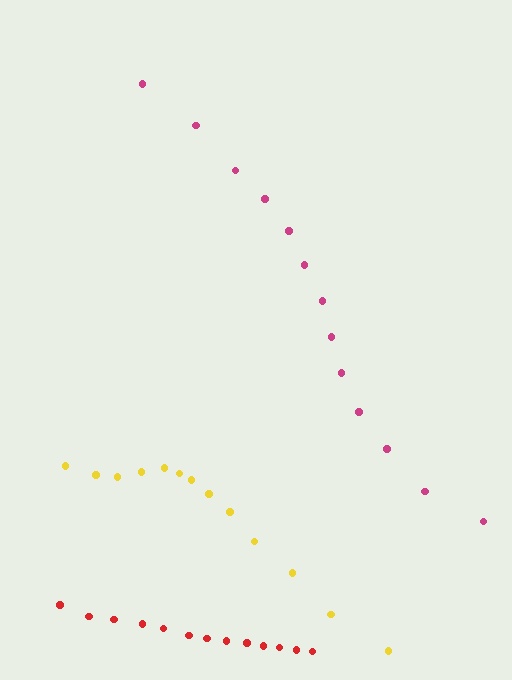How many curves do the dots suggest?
There are 3 distinct paths.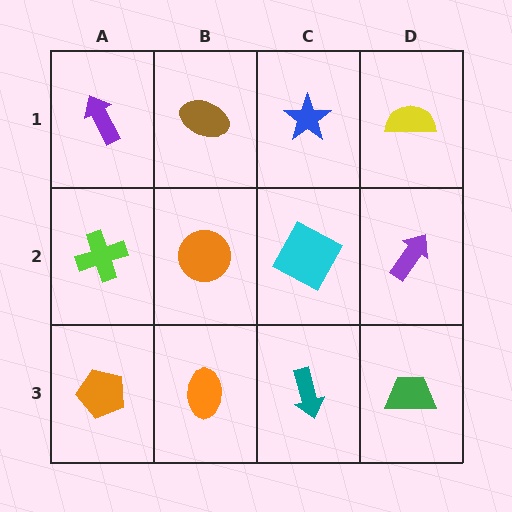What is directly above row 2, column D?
A yellow semicircle.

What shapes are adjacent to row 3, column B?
An orange circle (row 2, column B), an orange pentagon (row 3, column A), a teal arrow (row 3, column C).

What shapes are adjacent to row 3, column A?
A lime cross (row 2, column A), an orange ellipse (row 3, column B).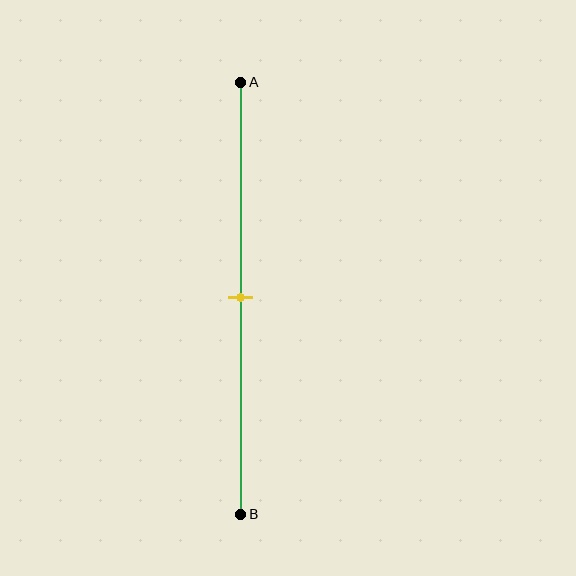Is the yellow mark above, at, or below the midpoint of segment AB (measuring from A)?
The yellow mark is approximately at the midpoint of segment AB.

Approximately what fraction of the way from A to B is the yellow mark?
The yellow mark is approximately 50% of the way from A to B.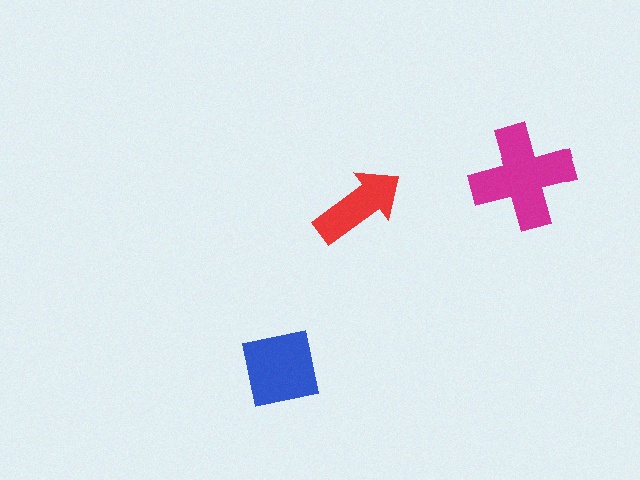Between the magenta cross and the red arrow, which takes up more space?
The magenta cross.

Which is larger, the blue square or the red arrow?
The blue square.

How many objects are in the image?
There are 3 objects in the image.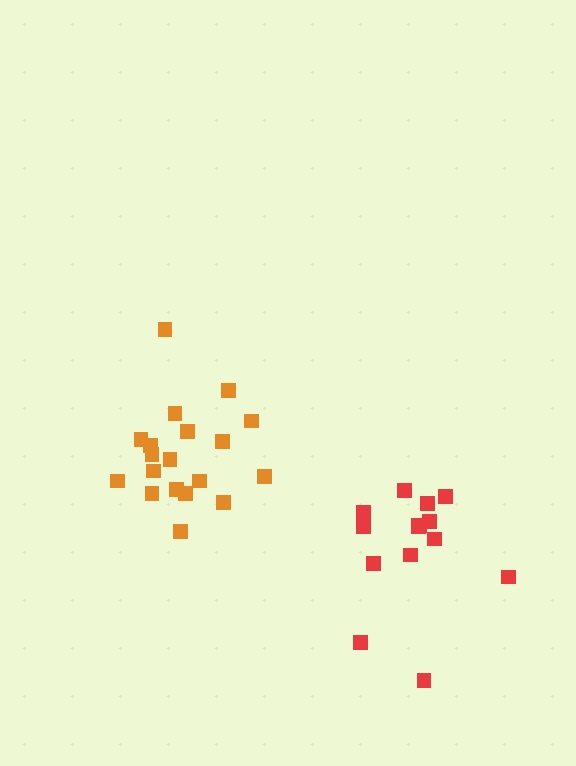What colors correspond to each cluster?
The clusters are colored: red, orange.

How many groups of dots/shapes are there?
There are 2 groups.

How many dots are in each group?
Group 1: 15 dots, Group 2: 19 dots (34 total).